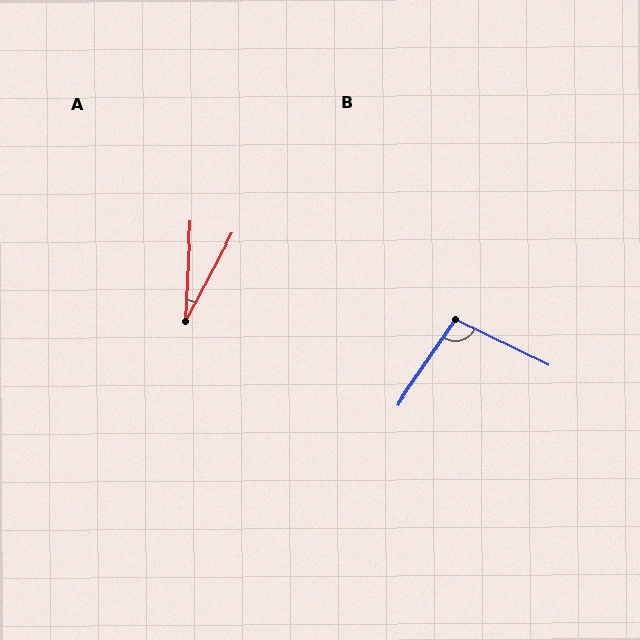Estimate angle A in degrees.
Approximately 25 degrees.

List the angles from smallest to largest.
A (25°), B (99°).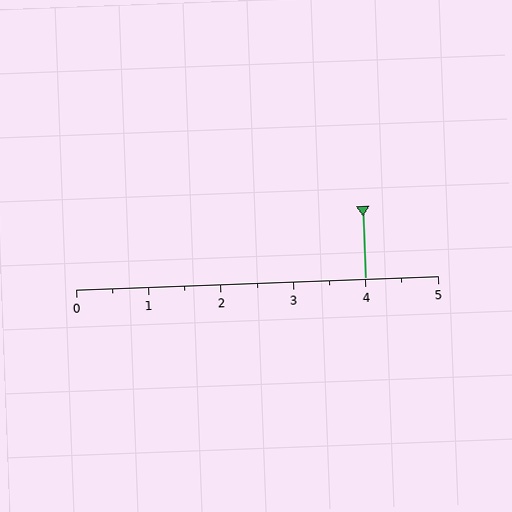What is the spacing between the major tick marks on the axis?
The major ticks are spaced 1 apart.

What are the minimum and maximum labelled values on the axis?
The axis runs from 0 to 5.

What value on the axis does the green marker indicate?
The marker indicates approximately 4.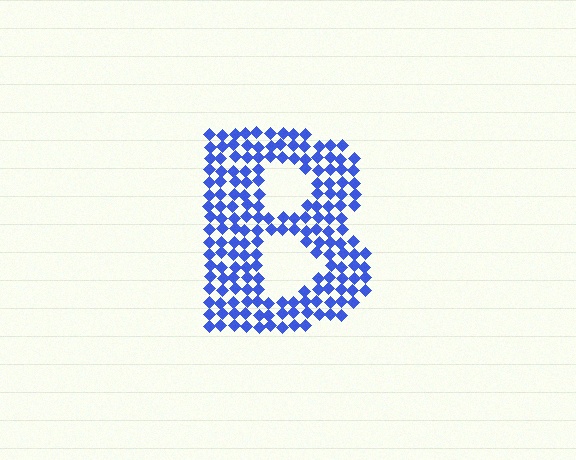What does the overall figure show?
The overall figure shows the letter B.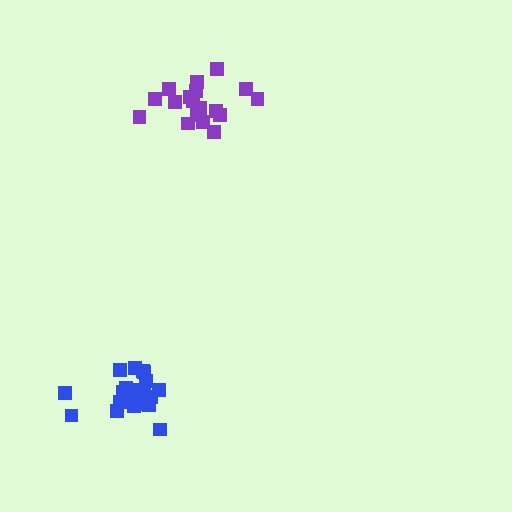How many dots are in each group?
Group 1: 20 dots, Group 2: 18 dots (38 total).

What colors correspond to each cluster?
The clusters are colored: blue, purple.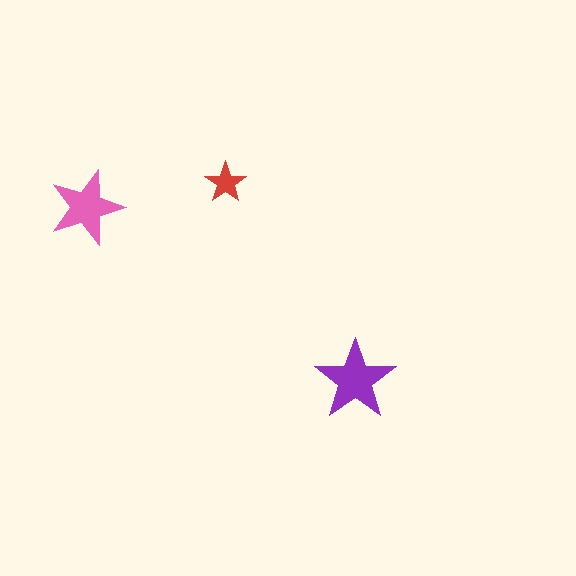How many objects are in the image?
There are 3 objects in the image.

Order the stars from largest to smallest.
the purple one, the pink one, the red one.